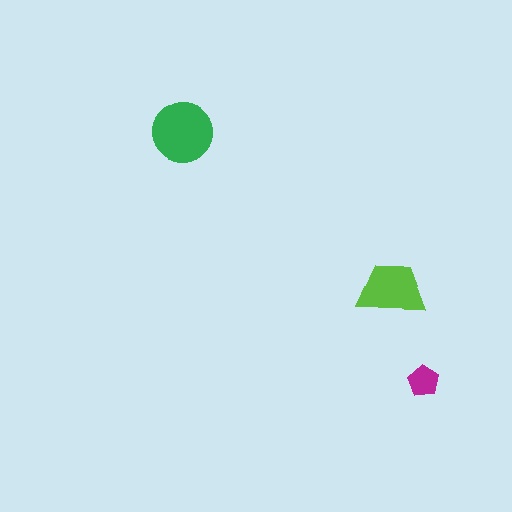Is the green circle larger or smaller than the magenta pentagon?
Larger.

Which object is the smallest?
The magenta pentagon.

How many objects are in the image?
There are 3 objects in the image.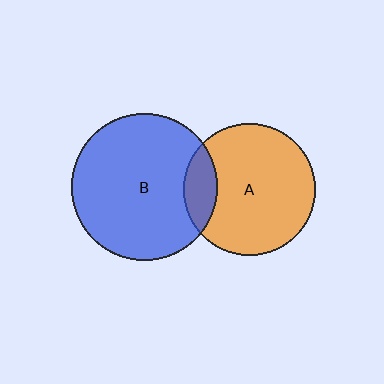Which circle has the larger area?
Circle B (blue).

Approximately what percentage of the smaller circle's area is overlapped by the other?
Approximately 15%.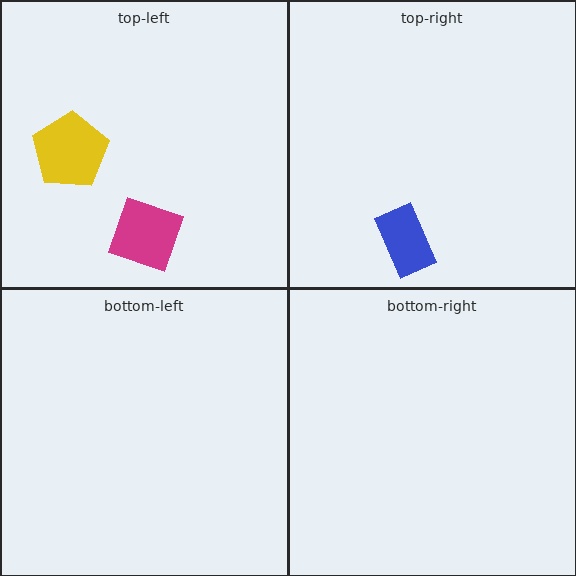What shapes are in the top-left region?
The yellow pentagon, the magenta square.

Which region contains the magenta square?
The top-left region.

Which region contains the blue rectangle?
The top-right region.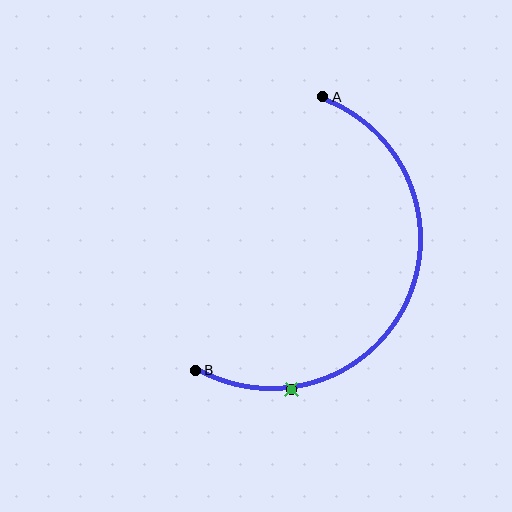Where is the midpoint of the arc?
The arc midpoint is the point on the curve farthest from the straight line joining A and B. It sits to the right of that line.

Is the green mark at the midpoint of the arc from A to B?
No. The green mark lies on the arc but is closer to endpoint B. The arc midpoint would be at the point on the curve equidistant along the arc from both A and B.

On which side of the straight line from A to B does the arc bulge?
The arc bulges to the right of the straight line connecting A and B.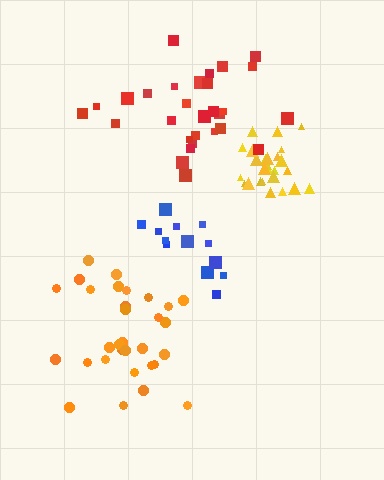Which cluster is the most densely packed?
Yellow.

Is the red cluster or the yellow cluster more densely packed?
Yellow.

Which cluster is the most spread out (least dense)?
Red.